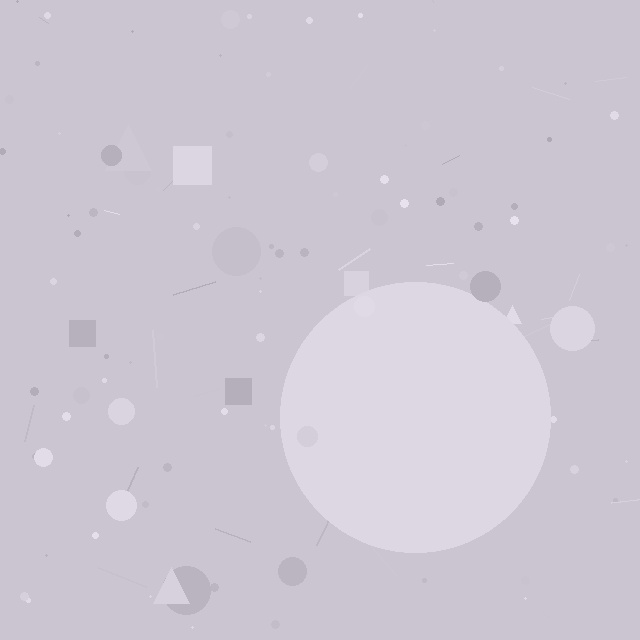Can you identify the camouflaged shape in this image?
The camouflaged shape is a circle.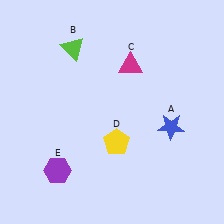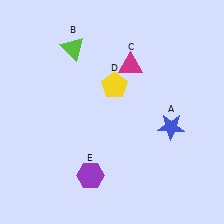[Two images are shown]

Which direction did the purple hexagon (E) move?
The purple hexagon (E) moved right.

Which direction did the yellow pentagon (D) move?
The yellow pentagon (D) moved up.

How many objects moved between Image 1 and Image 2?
2 objects moved between the two images.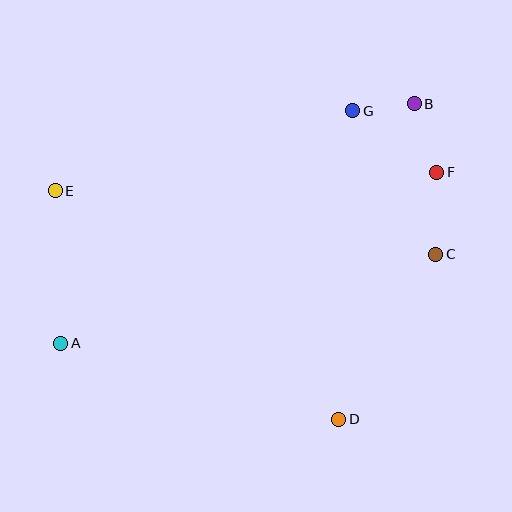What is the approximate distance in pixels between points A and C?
The distance between A and C is approximately 385 pixels.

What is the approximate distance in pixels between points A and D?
The distance between A and D is approximately 288 pixels.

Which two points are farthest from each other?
Points A and B are farthest from each other.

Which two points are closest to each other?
Points B and G are closest to each other.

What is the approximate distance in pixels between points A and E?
The distance between A and E is approximately 153 pixels.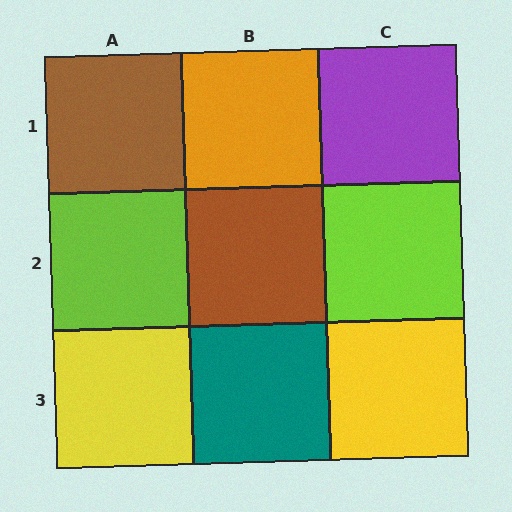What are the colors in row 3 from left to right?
Yellow, teal, yellow.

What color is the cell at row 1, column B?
Orange.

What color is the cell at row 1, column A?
Brown.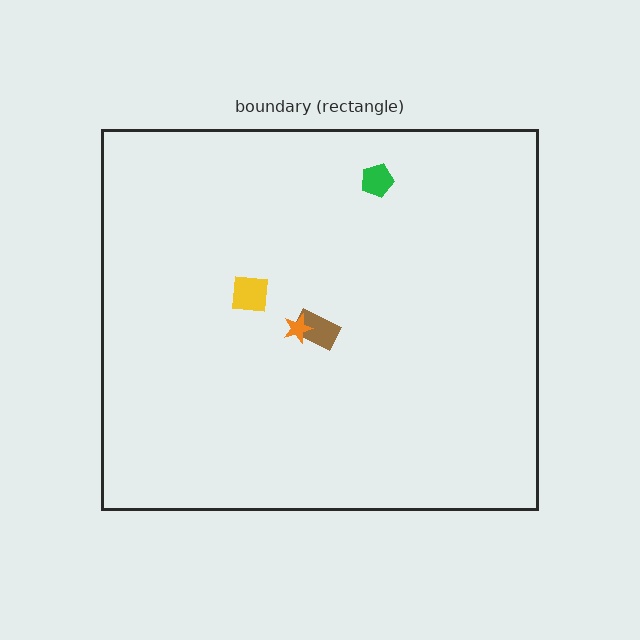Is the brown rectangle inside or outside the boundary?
Inside.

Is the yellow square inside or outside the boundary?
Inside.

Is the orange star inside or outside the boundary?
Inside.